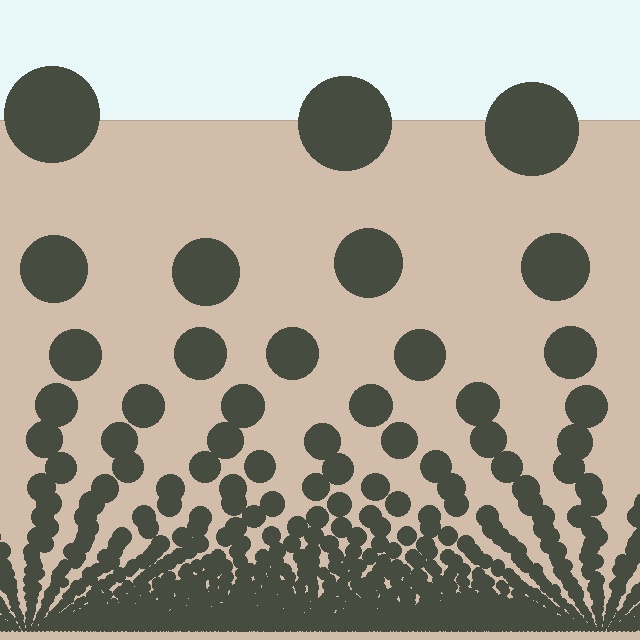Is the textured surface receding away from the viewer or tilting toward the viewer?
The surface appears to tilt toward the viewer. Texture elements get larger and sparser toward the top.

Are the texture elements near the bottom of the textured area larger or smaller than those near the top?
Smaller. The gradient is inverted — elements near the bottom are smaller and denser.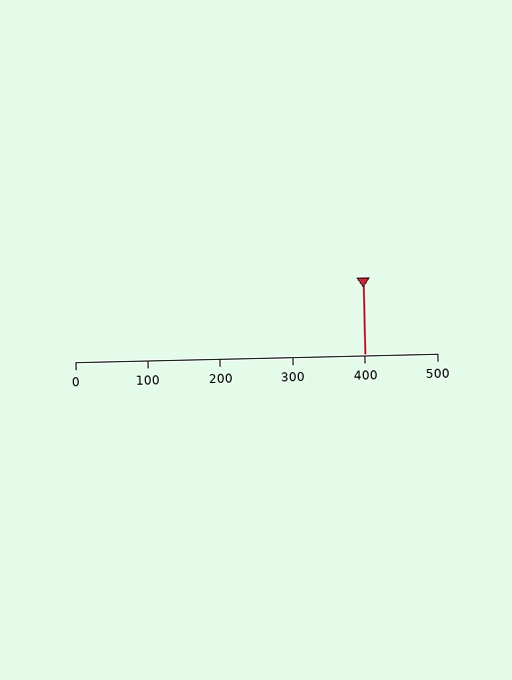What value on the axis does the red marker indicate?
The marker indicates approximately 400.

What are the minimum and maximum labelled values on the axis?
The axis runs from 0 to 500.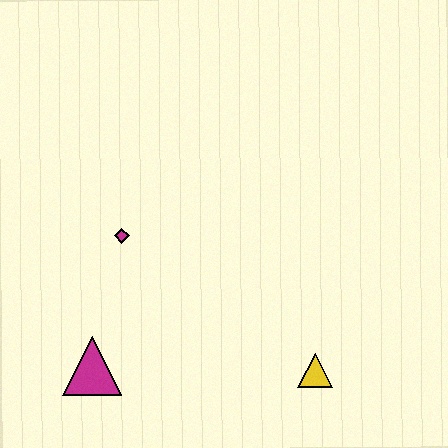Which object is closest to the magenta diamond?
The magenta triangle is closest to the magenta diamond.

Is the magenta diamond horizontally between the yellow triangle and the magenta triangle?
Yes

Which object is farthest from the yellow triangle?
The magenta diamond is farthest from the yellow triangle.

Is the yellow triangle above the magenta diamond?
No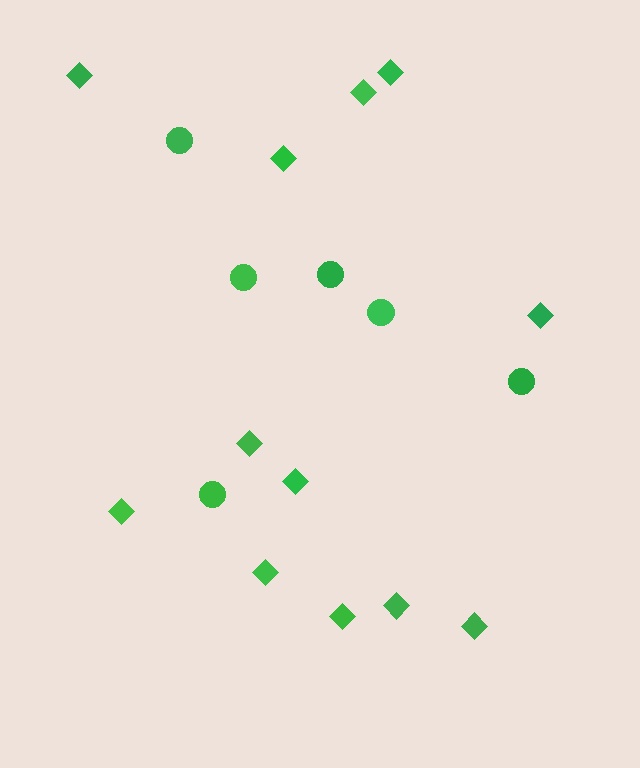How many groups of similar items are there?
There are 2 groups: one group of diamonds (12) and one group of circles (6).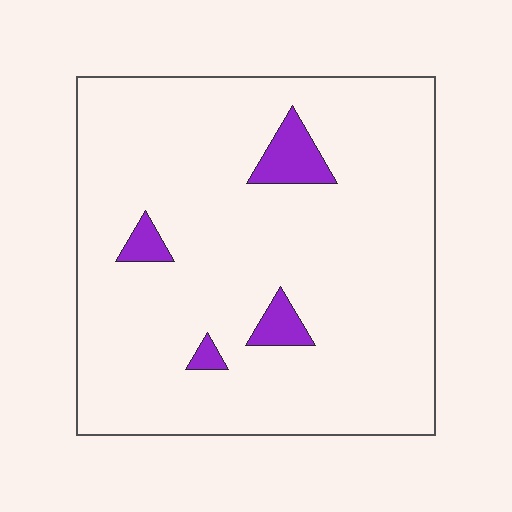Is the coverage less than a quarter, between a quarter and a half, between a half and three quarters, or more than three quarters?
Less than a quarter.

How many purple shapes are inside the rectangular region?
4.